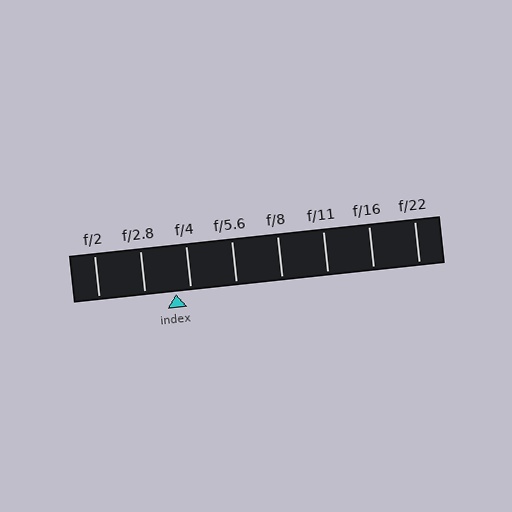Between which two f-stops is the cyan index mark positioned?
The index mark is between f/2.8 and f/4.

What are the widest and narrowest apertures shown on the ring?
The widest aperture shown is f/2 and the narrowest is f/22.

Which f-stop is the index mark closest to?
The index mark is closest to f/4.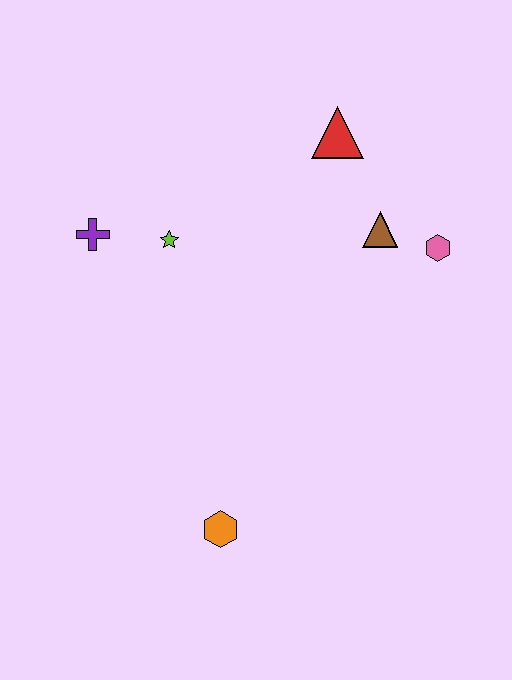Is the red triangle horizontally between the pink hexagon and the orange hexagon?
Yes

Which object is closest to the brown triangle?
The pink hexagon is closest to the brown triangle.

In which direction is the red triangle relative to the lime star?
The red triangle is to the right of the lime star.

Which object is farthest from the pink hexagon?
The orange hexagon is farthest from the pink hexagon.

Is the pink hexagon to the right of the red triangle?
Yes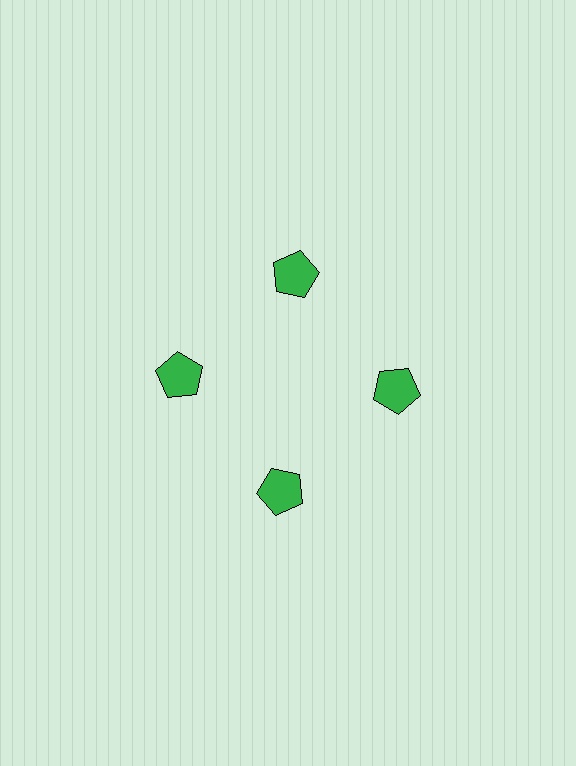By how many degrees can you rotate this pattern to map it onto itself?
The pattern maps onto itself every 90 degrees of rotation.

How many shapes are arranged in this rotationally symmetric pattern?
There are 4 shapes, arranged in 4 groups of 1.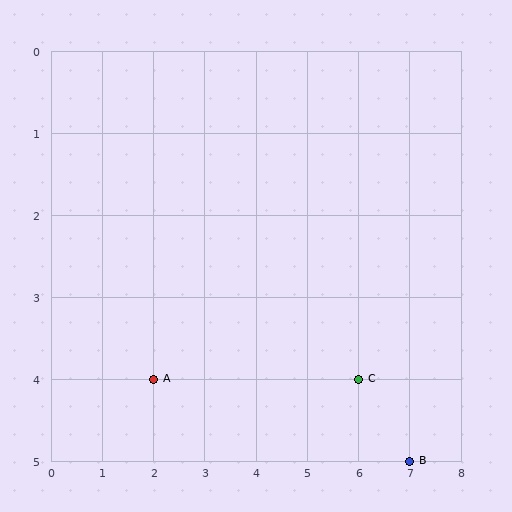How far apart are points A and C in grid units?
Points A and C are 4 columns apart.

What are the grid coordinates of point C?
Point C is at grid coordinates (6, 4).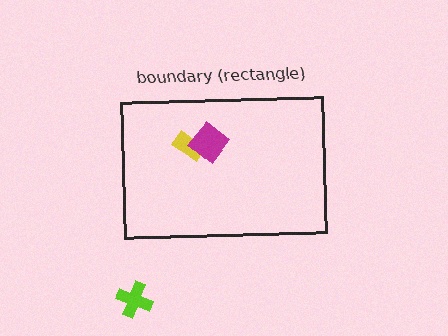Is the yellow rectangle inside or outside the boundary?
Inside.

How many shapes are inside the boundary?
2 inside, 1 outside.